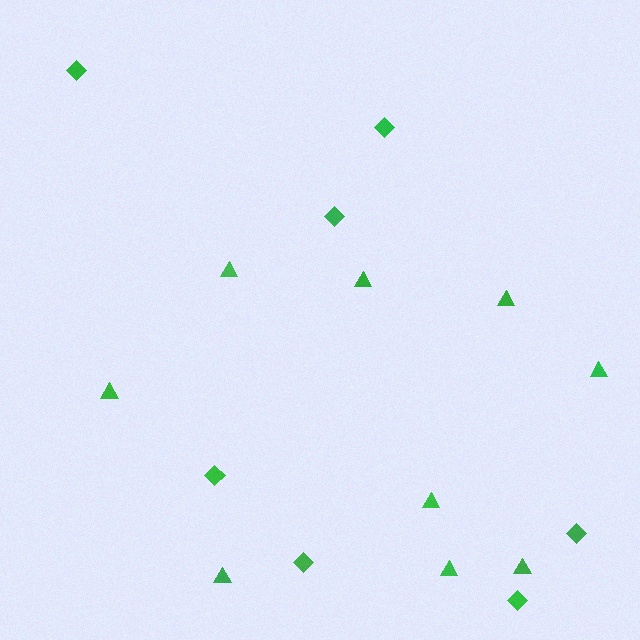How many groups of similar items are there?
There are 2 groups: one group of diamonds (7) and one group of triangles (9).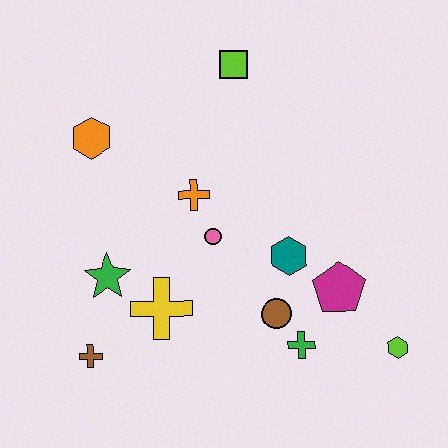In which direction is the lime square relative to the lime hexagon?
The lime square is above the lime hexagon.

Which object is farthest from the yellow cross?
The lime square is farthest from the yellow cross.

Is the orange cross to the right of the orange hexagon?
Yes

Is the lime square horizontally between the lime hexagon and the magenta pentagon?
No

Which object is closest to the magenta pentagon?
The teal hexagon is closest to the magenta pentagon.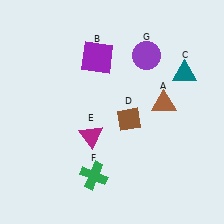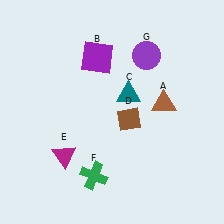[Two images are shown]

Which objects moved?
The objects that moved are: the teal triangle (C), the magenta triangle (E).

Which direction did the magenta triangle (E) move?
The magenta triangle (E) moved left.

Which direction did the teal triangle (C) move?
The teal triangle (C) moved left.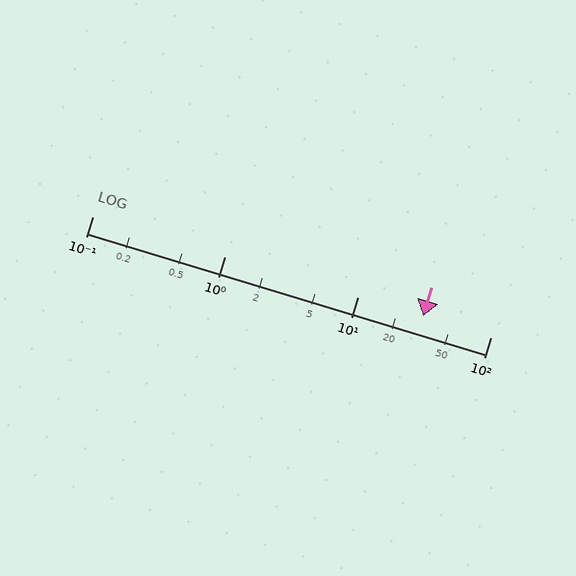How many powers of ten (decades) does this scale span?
The scale spans 3 decades, from 0.1 to 100.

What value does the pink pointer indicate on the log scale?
The pointer indicates approximately 31.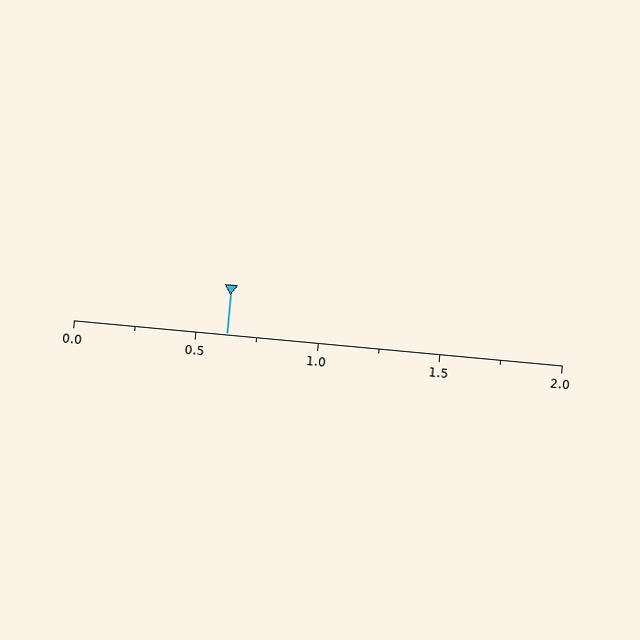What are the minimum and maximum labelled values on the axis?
The axis runs from 0.0 to 2.0.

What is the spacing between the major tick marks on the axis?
The major ticks are spaced 0.5 apart.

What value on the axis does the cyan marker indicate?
The marker indicates approximately 0.62.